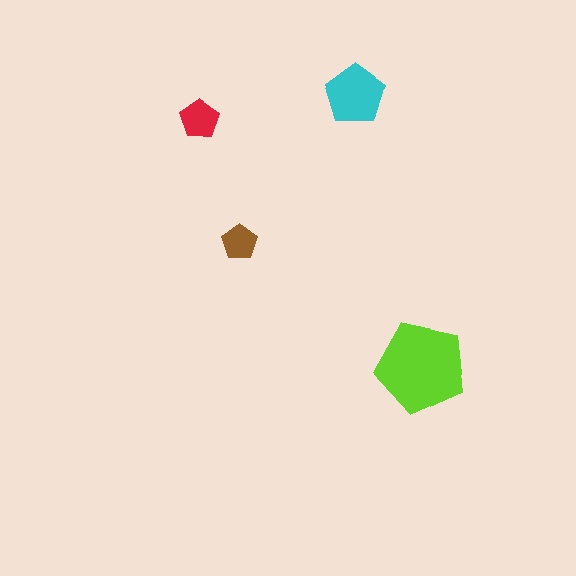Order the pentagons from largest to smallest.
the lime one, the cyan one, the red one, the brown one.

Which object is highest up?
The cyan pentagon is topmost.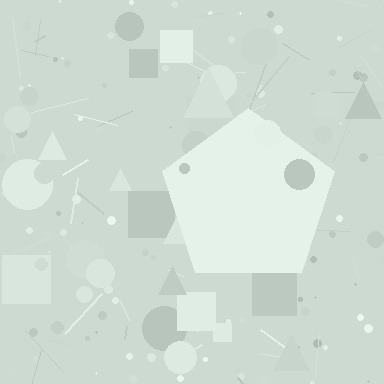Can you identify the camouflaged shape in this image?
The camouflaged shape is a pentagon.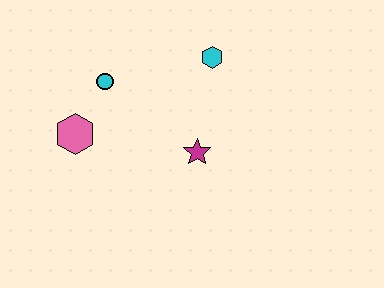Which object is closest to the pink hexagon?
The cyan circle is closest to the pink hexagon.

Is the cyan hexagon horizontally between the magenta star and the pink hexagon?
No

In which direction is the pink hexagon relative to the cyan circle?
The pink hexagon is below the cyan circle.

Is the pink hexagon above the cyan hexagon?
No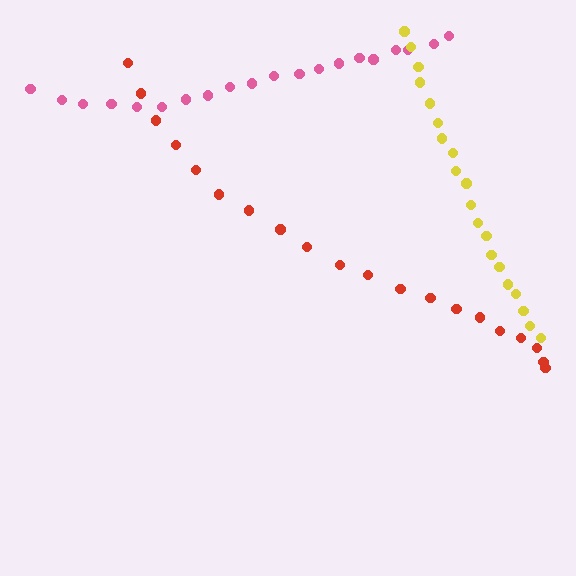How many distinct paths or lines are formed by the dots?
There are 3 distinct paths.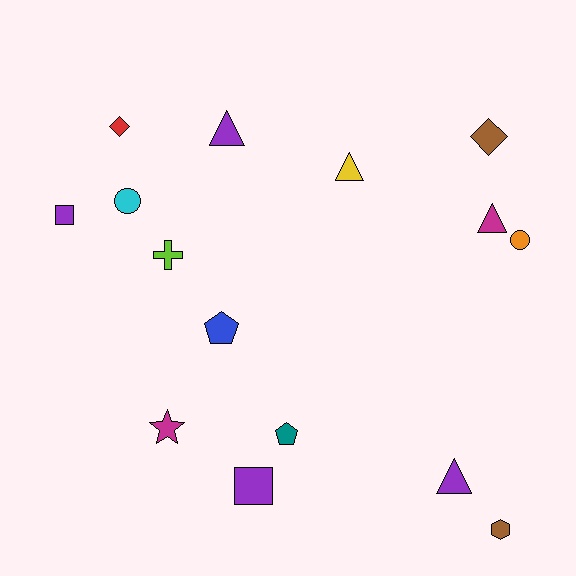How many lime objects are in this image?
There is 1 lime object.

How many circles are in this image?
There are 2 circles.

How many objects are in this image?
There are 15 objects.